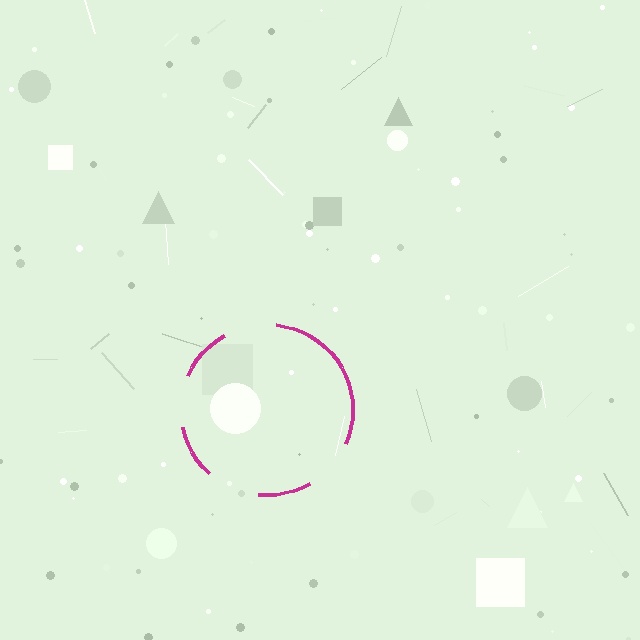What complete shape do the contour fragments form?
The contour fragments form a circle.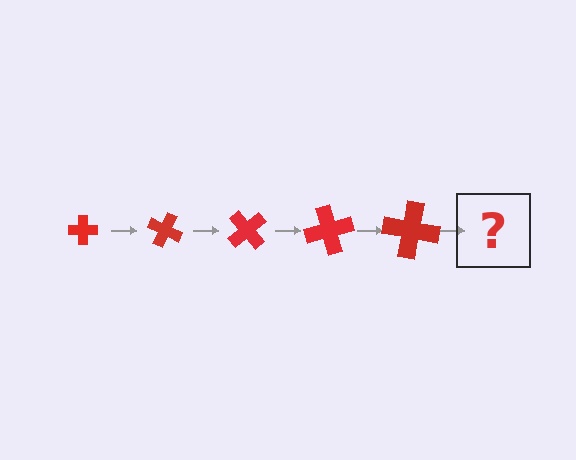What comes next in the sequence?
The next element should be a cross, larger than the previous one and rotated 125 degrees from the start.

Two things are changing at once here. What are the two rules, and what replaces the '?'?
The two rules are that the cross grows larger each step and it rotates 25 degrees each step. The '?' should be a cross, larger than the previous one and rotated 125 degrees from the start.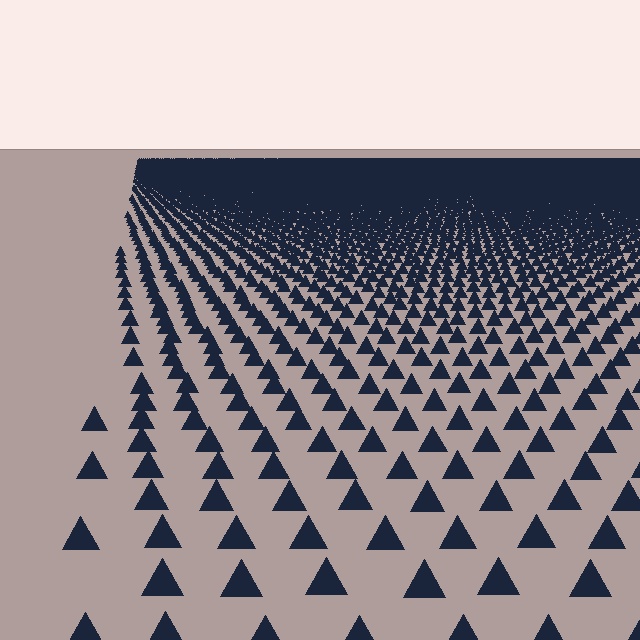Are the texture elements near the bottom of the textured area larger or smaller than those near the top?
Larger. Near the bottom, elements are closer to the viewer and appear at a bigger on-screen size.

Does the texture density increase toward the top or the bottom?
Density increases toward the top.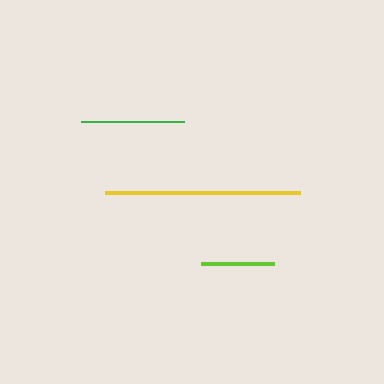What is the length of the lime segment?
The lime segment is approximately 73 pixels long.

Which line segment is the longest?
The yellow line is the longest at approximately 194 pixels.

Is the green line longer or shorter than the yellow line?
The yellow line is longer than the green line.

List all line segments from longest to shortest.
From longest to shortest: yellow, green, lime.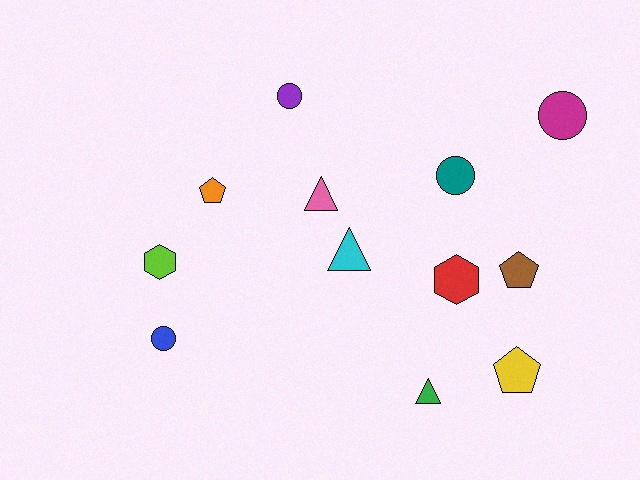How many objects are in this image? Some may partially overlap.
There are 12 objects.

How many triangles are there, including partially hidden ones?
There are 3 triangles.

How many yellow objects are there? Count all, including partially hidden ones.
There is 1 yellow object.